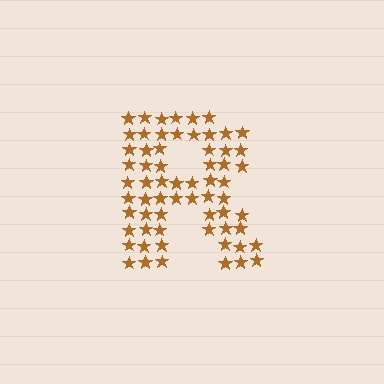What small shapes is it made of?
It is made of small stars.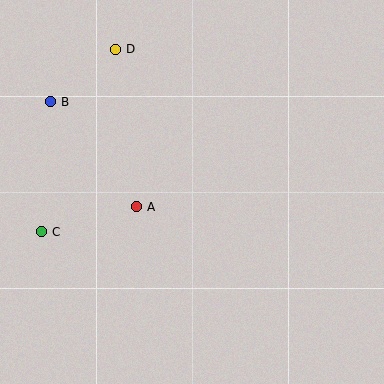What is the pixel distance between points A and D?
The distance between A and D is 159 pixels.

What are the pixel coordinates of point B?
Point B is at (50, 102).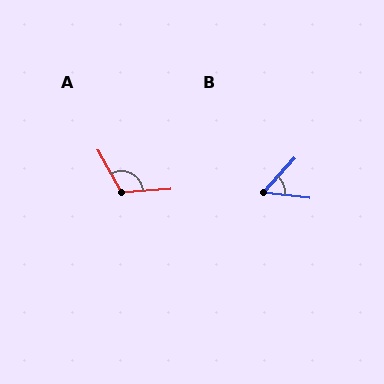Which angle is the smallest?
B, at approximately 54 degrees.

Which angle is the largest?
A, at approximately 115 degrees.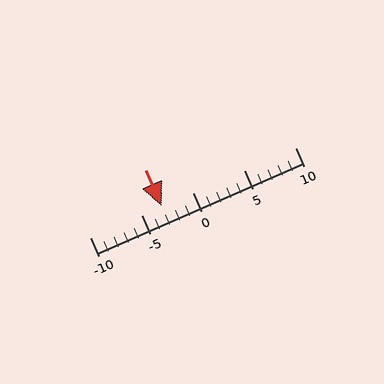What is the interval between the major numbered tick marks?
The major tick marks are spaced 5 units apart.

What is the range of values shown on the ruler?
The ruler shows values from -10 to 10.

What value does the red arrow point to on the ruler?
The red arrow points to approximately -3.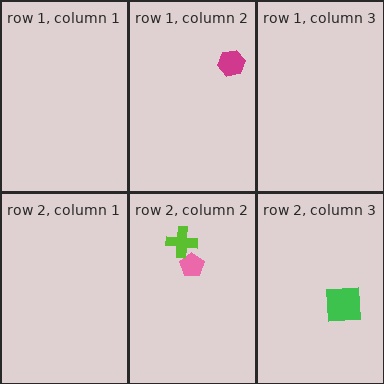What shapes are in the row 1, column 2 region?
The magenta hexagon.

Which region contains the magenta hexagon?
The row 1, column 2 region.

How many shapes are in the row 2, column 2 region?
2.